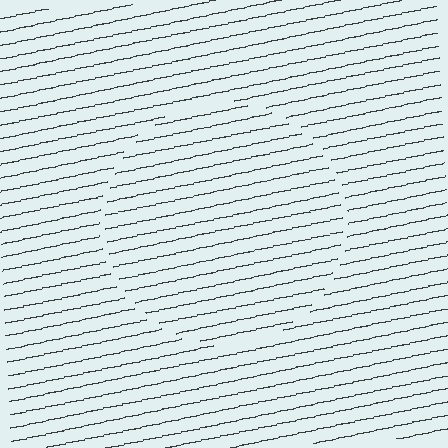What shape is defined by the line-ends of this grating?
An illusory circle. The interior of the shape contains the same grating, shifted by half a period — the contour is defined by the phase discontinuity where line-ends from the inner and outer gratings abut.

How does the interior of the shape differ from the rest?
The interior of the shape contains the same grating, shifted by half a period — the contour is defined by the phase discontinuity where line-ends from the inner and outer gratings abut.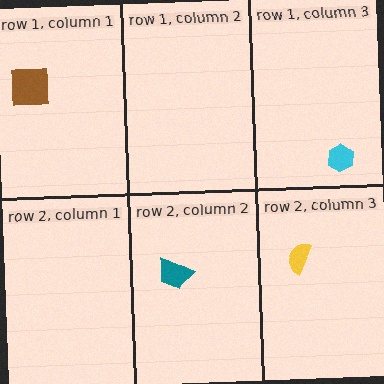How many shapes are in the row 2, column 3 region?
1.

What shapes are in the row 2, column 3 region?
The yellow semicircle.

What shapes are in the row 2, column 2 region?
The teal trapezoid.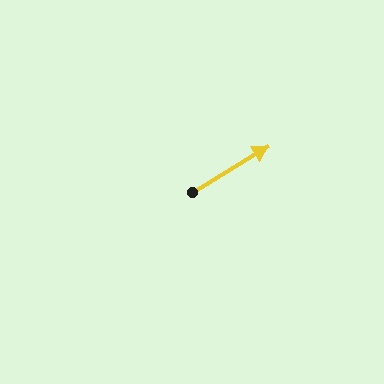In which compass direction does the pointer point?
Northeast.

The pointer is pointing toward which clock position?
Roughly 2 o'clock.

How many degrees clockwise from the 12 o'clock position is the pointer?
Approximately 59 degrees.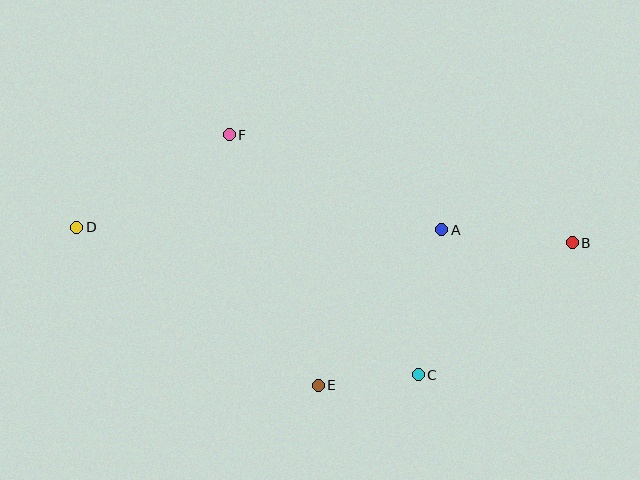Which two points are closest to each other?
Points C and E are closest to each other.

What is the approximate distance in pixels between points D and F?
The distance between D and F is approximately 178 pixels.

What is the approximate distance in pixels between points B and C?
The distance between B and C is approximately 203 pixels.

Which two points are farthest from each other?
Points B and D are farthest from each other.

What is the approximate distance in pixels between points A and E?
The distance between A and E is approximately 199 pixels.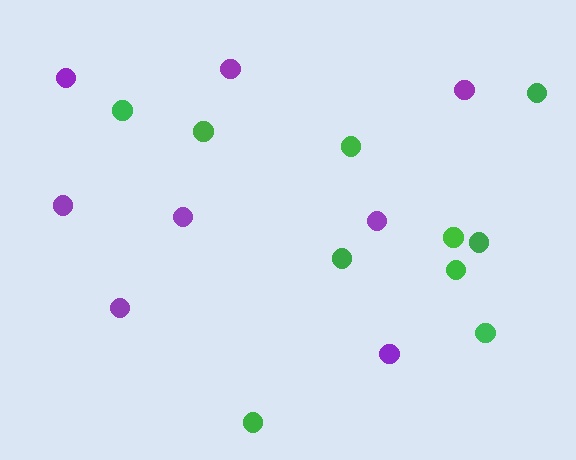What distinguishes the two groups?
There are 2 groups: one group of green circles (10) and one group of purple circles (8).